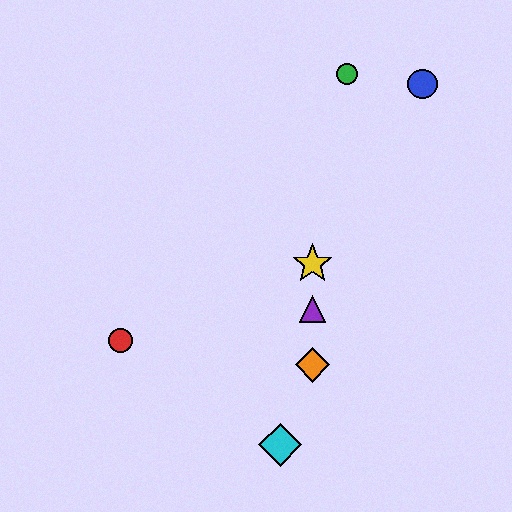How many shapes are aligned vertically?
3 shapes (the yellow star, the purple triangle, the orange diamond) are aligned vertically.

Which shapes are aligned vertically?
The yellow star, the purple triangle, the orange diamond are aligned vertically.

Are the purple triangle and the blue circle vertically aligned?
No, the purple triangle is at x≈313 and the blue circle is at x≈422.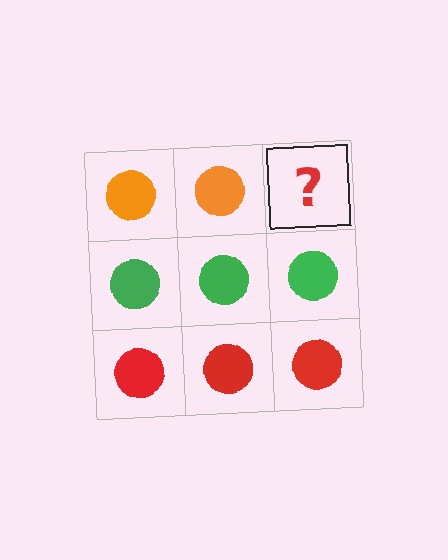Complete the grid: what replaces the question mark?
The question mark should be replaced with an orange circle.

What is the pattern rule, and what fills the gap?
The rule is that each row has a consistent color. The gap should be filled with an orange circle.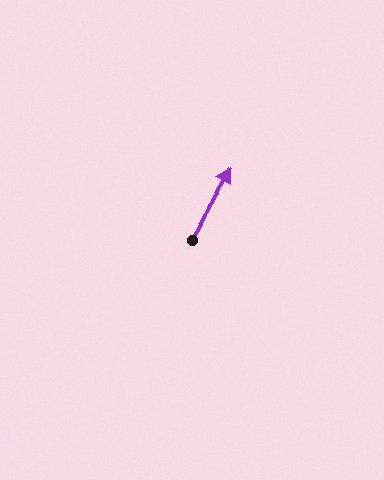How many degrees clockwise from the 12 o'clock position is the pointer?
Approximately 29 degrees.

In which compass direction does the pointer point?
Northeast.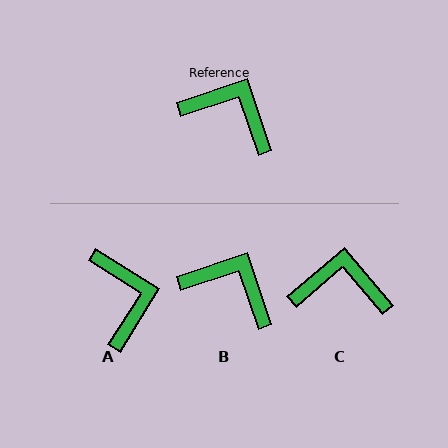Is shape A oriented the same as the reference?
No, it is off by about 50 degrees.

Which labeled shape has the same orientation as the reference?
B.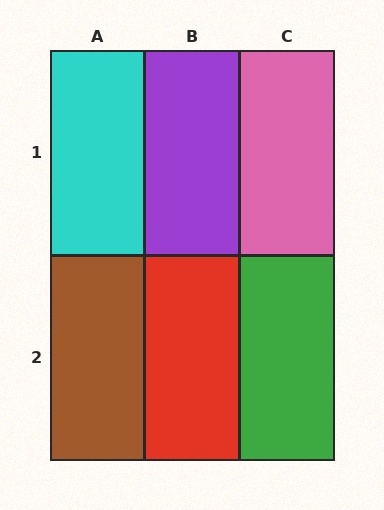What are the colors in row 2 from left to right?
Brown, red, green.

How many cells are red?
1 cell is red.